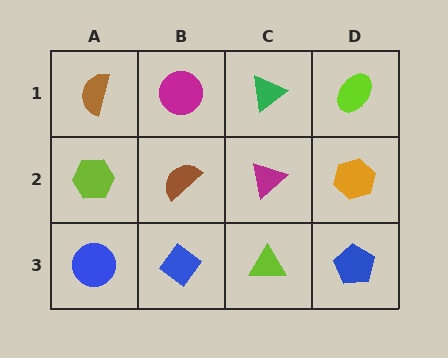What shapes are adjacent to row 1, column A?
A lime hexagon (row 2, column A), a magenta circle (row 1, column B).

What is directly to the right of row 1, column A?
A magenta circle.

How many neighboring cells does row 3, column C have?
3.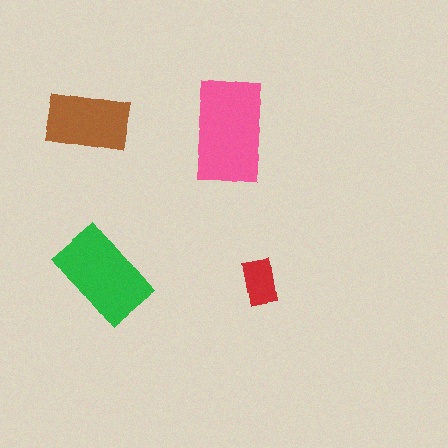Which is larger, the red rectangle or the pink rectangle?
The pink one.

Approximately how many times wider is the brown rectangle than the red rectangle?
About 2 times wider.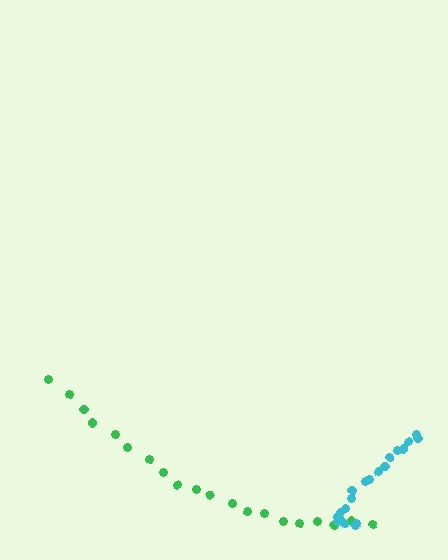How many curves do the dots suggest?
There are 2 distinct paths.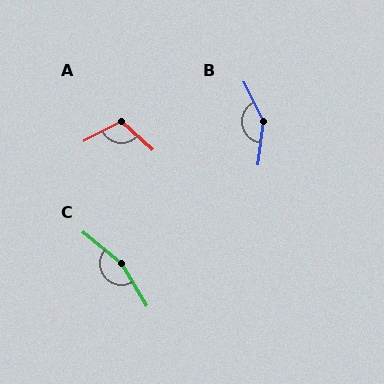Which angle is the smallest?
A, at approximately 110 degrees.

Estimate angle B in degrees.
Approximately 146 degrees.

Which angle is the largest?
C, at approximately 160 degrees.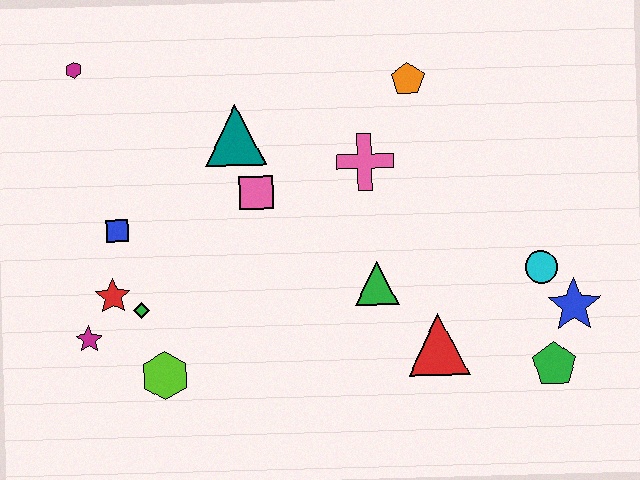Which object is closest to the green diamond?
The red star is closest to the green diamond.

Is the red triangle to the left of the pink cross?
No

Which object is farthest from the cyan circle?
The magenta hexagon is farthest from the cyan circle.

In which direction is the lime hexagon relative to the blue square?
The lime hexagon is below the blue square.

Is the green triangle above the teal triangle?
No